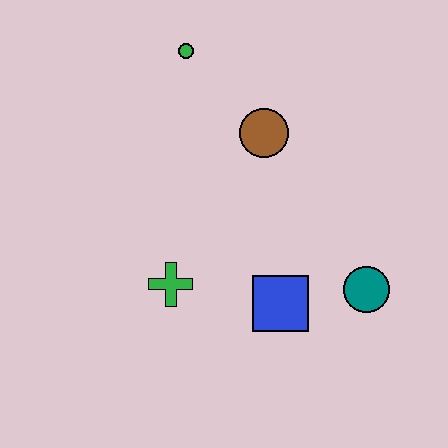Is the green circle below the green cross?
No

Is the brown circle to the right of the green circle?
Yes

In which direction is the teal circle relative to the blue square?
The teal circle is to the right of the blue square.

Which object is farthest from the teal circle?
The green circle is farthest from the teal circle.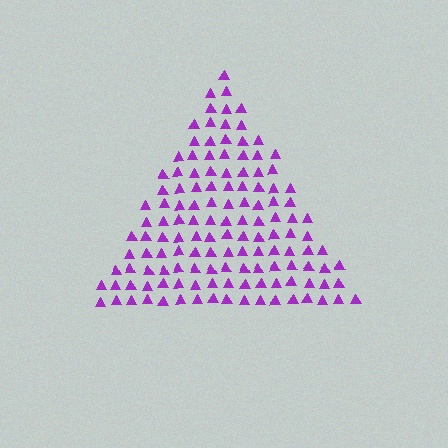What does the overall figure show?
The overall figure shows a triangle.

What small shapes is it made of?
It is made of small triangles.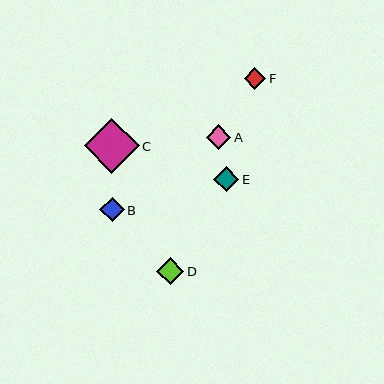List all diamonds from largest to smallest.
From largest to smallest: C, D, E, A, B, F.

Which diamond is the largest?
Diamond C is the largest with a size of approximately 55 pixels.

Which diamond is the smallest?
Diamond F is the smallest with a size of approximately 21 pixels.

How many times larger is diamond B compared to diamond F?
Diamond B is approximately 1.1 times the size of diamond F.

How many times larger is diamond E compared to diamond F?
Diamond E is approximately 1.2 times the size of diamond F.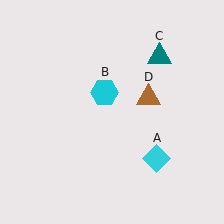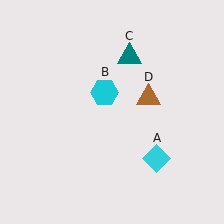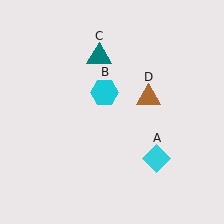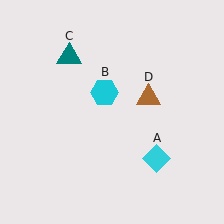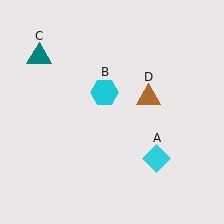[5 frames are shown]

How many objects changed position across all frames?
1 object changed position: teal triangle (object C).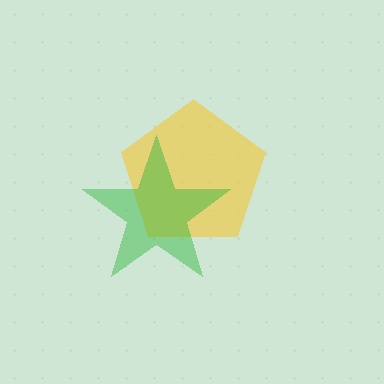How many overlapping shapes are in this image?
There are 2 overlapping shapes in the image.